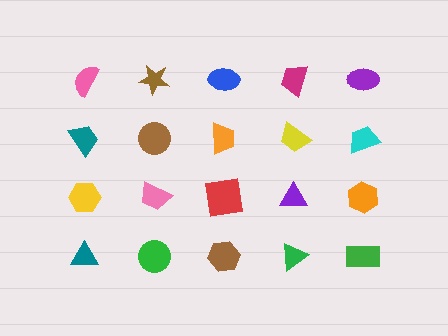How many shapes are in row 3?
5 shapes.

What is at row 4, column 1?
A teal triangle.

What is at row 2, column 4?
A yellow trapezoid.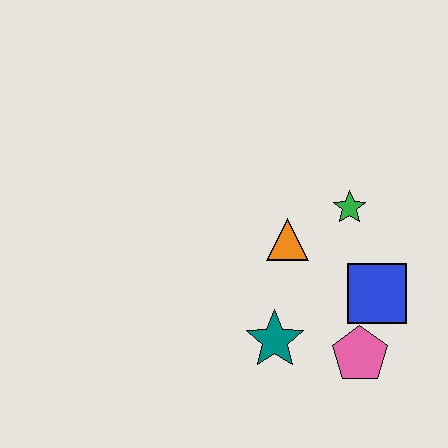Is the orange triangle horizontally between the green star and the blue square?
No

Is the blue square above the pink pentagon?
Yes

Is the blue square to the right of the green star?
Yes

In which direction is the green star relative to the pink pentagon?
The green star is above the pink pentagon.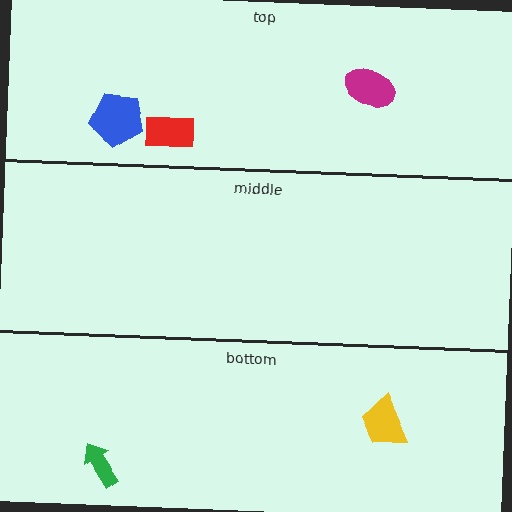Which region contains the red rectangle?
The top region.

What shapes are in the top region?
The red rectangle, the magenta ellipse, the blue pentagon.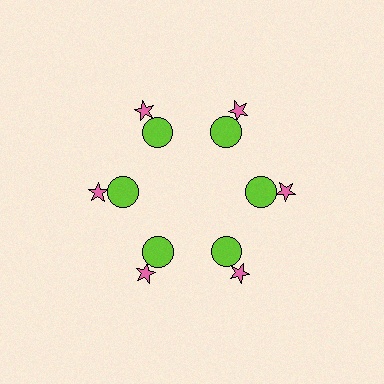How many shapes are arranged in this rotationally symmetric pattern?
There are 12 shapes, arranged in 6 groups of 2.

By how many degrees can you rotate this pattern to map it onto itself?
The pattern maps onto itself every 60 degrees of rotation.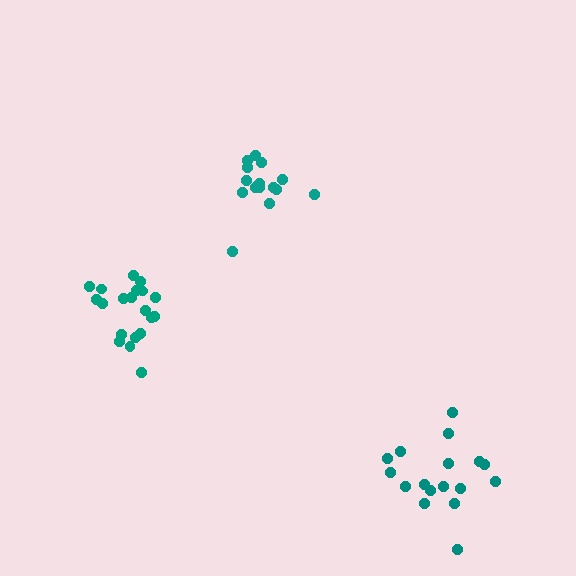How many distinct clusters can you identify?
There are 3 distinct clusters.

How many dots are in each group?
Group 1: 17 dots, Group 2: 15 dots, Group 3: 20 dots (52 total).